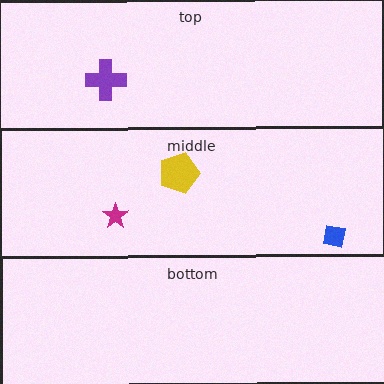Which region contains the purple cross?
The top region.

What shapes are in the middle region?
The magenta star, the yellow pentagon, the blue square.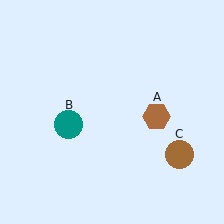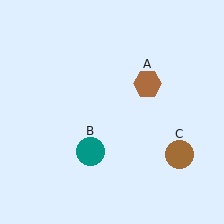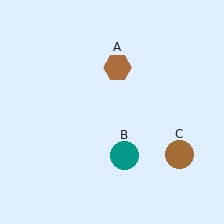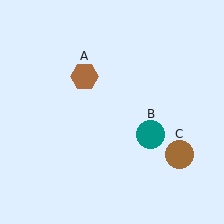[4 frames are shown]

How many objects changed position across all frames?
2 objects changed position: brown hexagon (object A), teal circle (object B).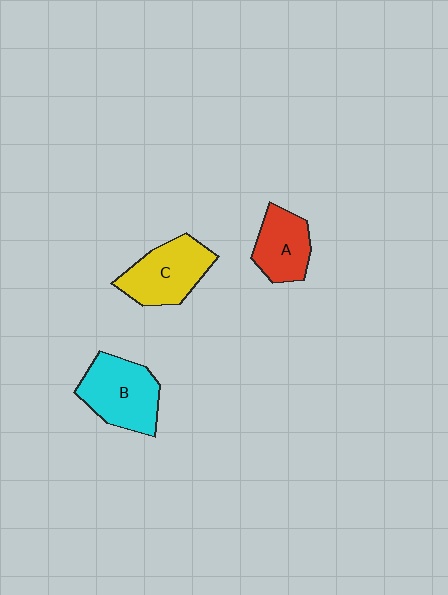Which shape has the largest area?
Shape B (cyan).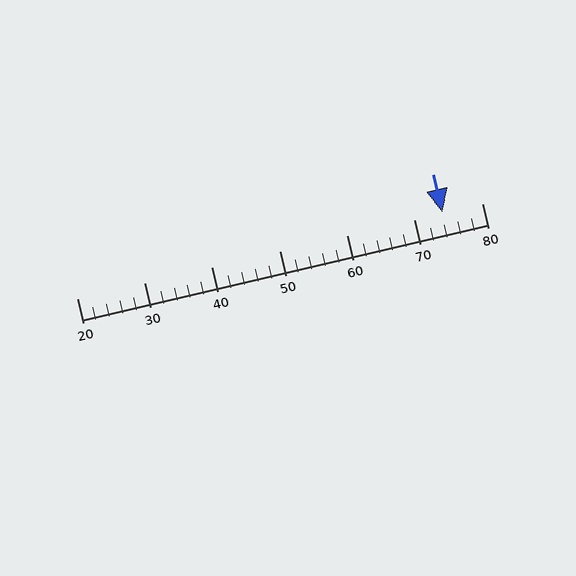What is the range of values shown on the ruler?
The ruler shows values from 20 to 80.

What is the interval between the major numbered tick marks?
The major tick marks are spaced 10 units apart.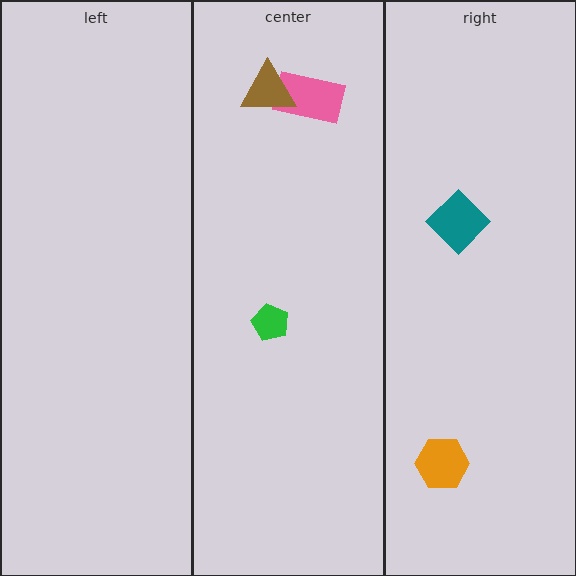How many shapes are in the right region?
2.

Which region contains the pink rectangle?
The center region.